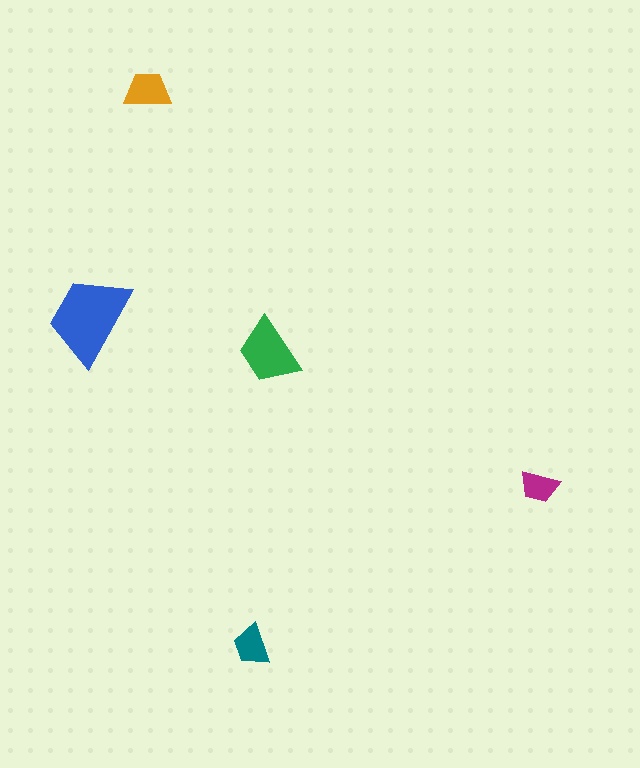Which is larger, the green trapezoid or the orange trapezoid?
The green one.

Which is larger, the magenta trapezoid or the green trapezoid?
The green one.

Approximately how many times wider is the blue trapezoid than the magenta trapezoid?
About 2.5 times wider.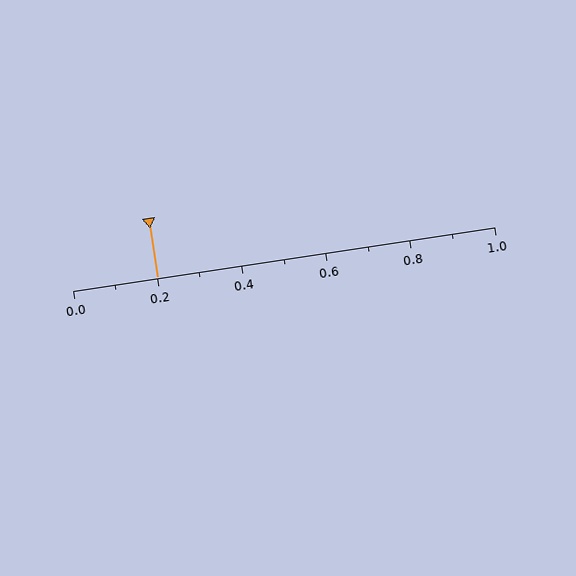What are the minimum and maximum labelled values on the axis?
The axis runs from 0.0 to 1.0.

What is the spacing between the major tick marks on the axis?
The major ticks are spaced 0.2 apart.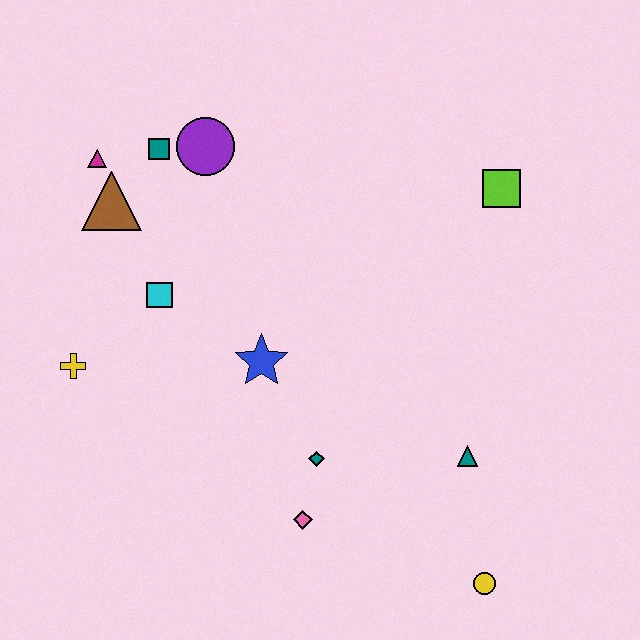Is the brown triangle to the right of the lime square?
No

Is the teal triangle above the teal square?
No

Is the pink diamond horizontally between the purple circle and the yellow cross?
No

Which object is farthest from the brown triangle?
The yellow circle is farthest from the brown triangle.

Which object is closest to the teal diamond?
The pink diamond is closest to the teal diamond.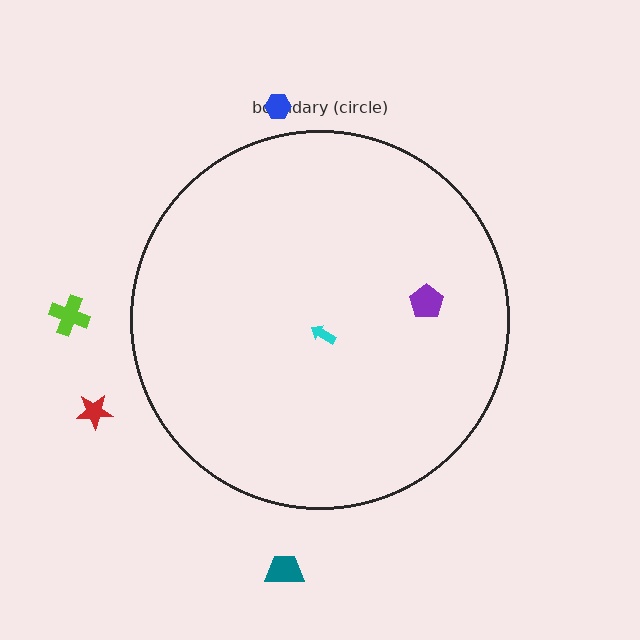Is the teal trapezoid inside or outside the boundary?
Outside.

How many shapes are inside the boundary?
2 inside, 4 outside.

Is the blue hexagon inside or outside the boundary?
Outside.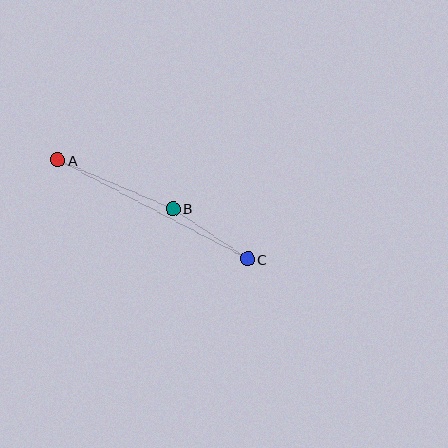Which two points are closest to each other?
Points B and C are closest to each other.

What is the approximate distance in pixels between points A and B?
The distance between A and B is approximately 125 pixels.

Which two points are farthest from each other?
Points A and C are farthest from each other.